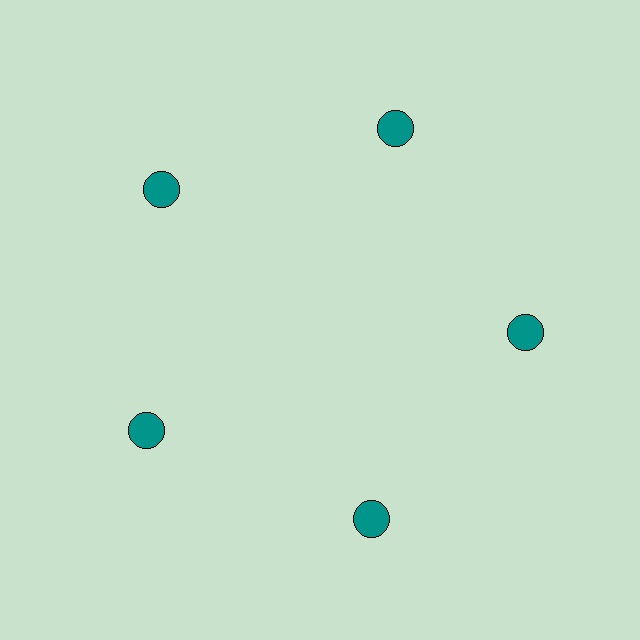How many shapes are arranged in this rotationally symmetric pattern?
There are 5 shapes, arranged in 5 groups of 1.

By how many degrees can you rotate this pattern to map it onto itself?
The pattern maps onto itself every 72 degrees of rotation.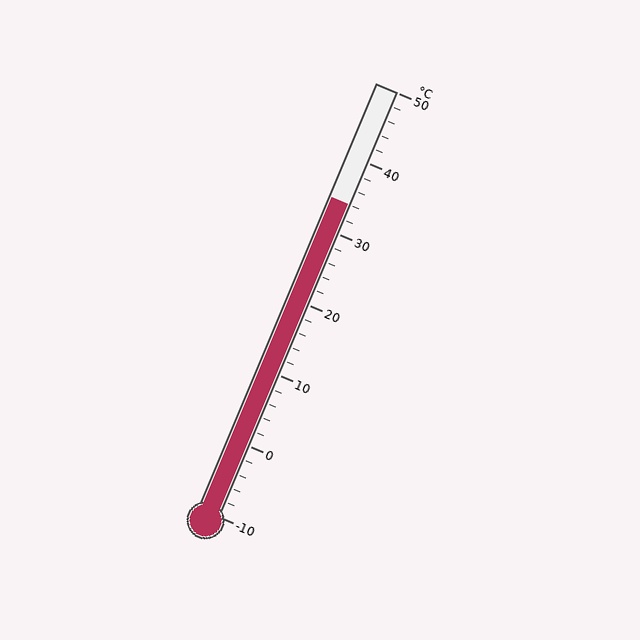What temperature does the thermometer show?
The thermometer shows approximately 34°C.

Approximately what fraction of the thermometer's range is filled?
The thermometer is filled to approximately 75% of its range.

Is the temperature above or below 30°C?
The temperature is above 30°C.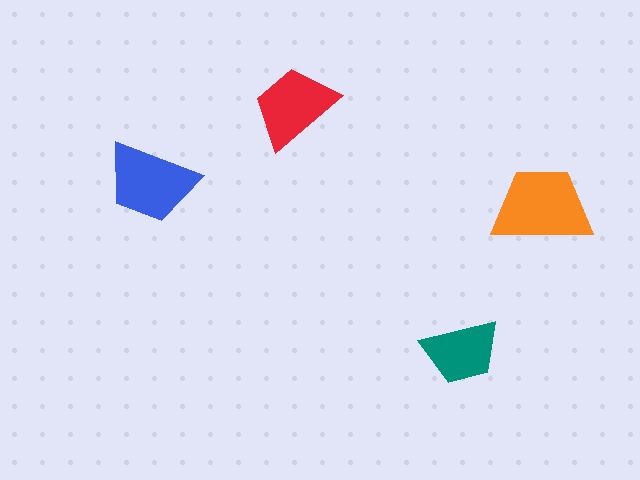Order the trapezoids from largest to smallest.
the orange one, the blue one, the red one, the teal one.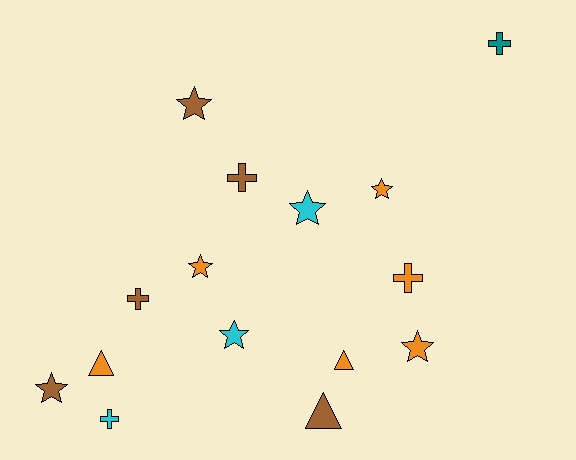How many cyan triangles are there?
There are no cyan triangles.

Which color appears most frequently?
Orange, with 6 objects.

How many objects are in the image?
There are 15 objects.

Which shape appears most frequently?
Star, with 7 objects.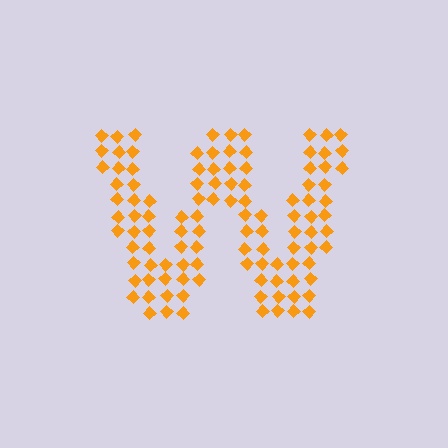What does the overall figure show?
The overall figure shows the letter W.